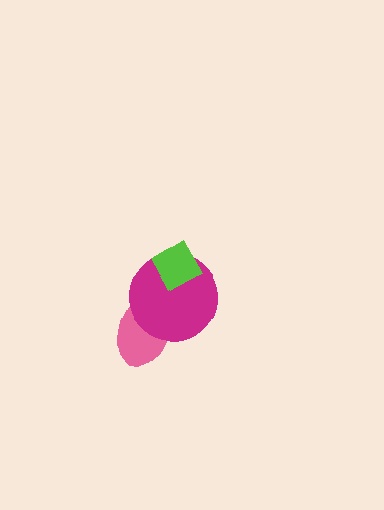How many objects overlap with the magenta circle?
2 objects overlap with the magenta circle.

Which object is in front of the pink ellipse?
The magenta circle is in front of the pink ellipse.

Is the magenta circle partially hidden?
Yes, it is partially covered by another shape.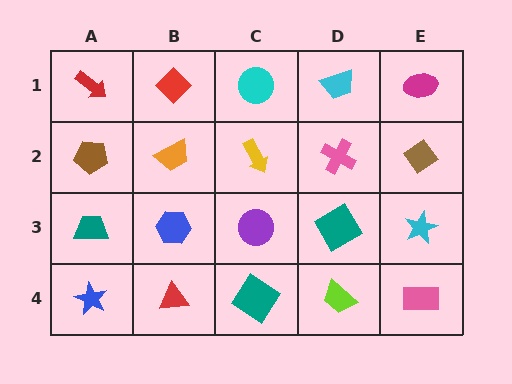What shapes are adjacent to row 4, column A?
A teal trapezoid (row 3, column A), a red triangle (row 4, column B).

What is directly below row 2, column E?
A cyan star.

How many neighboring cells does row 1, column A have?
2.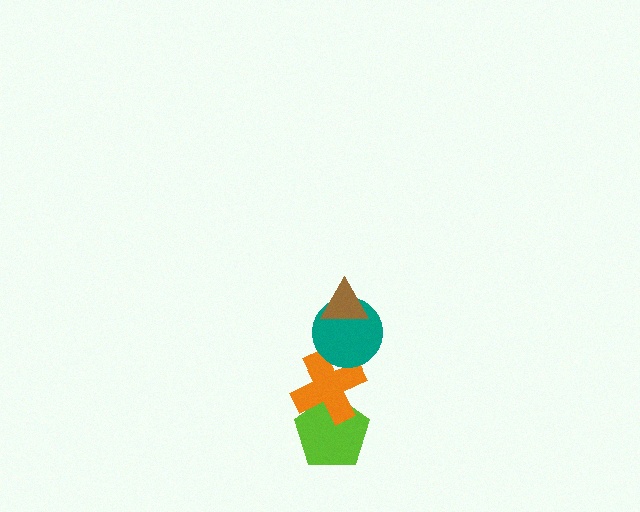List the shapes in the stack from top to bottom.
From top to bottom: the brown triangle, the teal circle, the orange cross, the lime pentagon.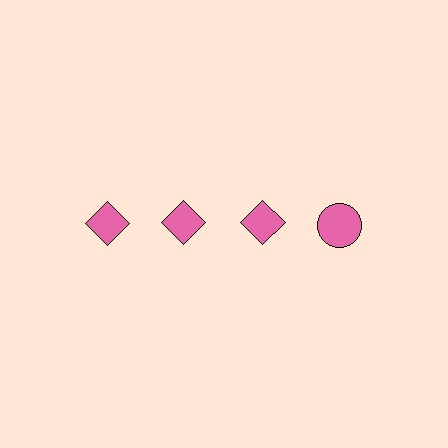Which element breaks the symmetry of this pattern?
The pink circle in the top row, second from right column breaks the symmetry. All other shapes are pink diamonds.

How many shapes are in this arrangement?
There are 4 shapes arranged in a grid pattern.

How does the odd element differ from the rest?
It has a different shape: circle instead of diamond.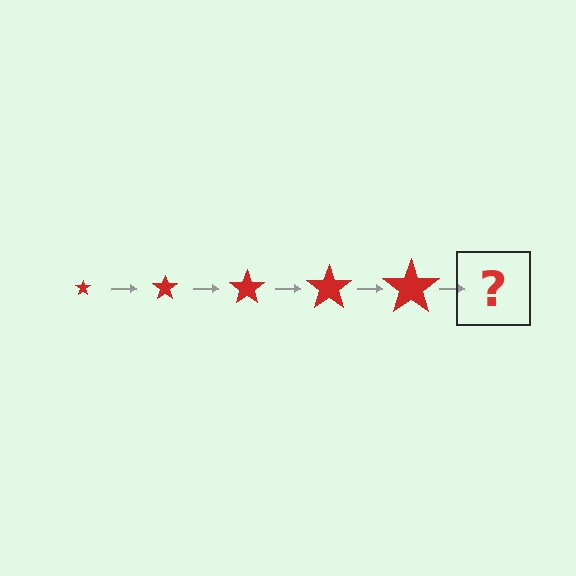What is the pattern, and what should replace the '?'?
The pattern is that the star gets progressively larger each step. The '?' should be a red star, larger than the previous one.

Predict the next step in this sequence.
The next step is a red star, larger than the previous one.